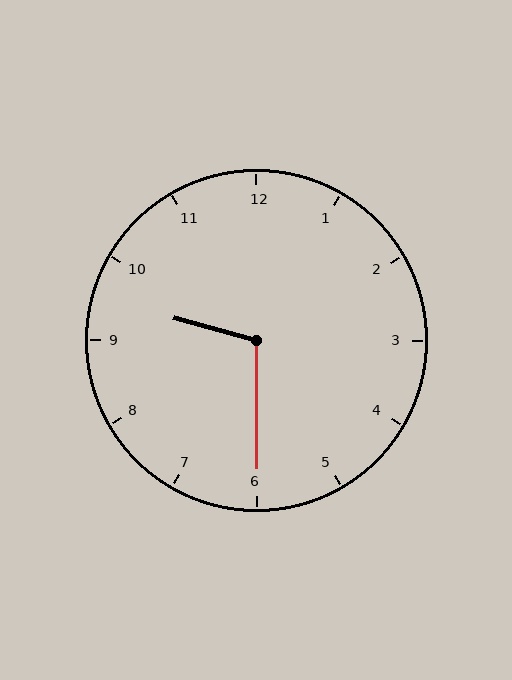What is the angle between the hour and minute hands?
Approximately 105 degrees.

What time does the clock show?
9:30.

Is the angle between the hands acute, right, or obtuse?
It is obtuse.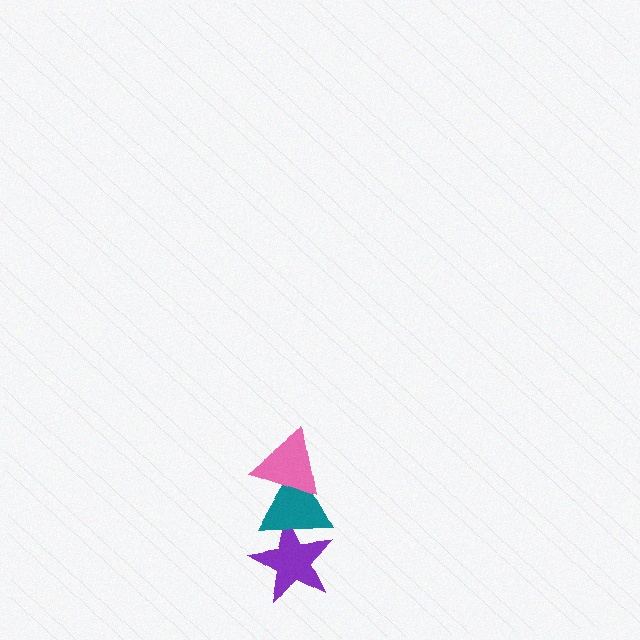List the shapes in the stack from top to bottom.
From top to bottom: the pink triangle, the teal triangle, the purple star.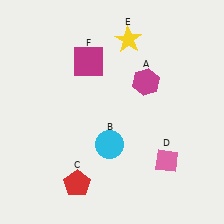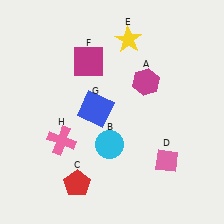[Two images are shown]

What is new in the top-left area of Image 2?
A blue square (G) was added in the top-left area of Image 2.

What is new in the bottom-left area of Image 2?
A pink cross (H) was added in the bottom-left area of Image 2.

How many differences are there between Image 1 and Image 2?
There are 2 differences between the two images.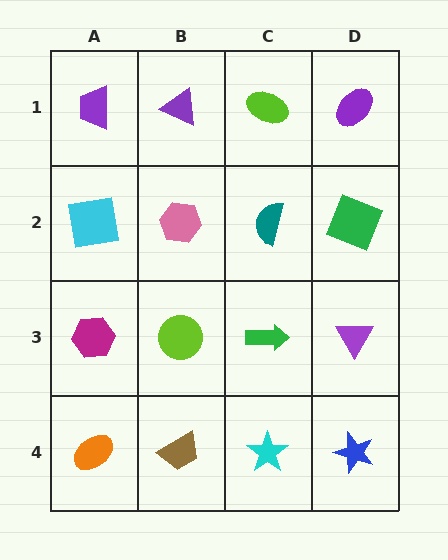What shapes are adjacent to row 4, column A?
A magenta hexagon (row 3, column A), a brown trapezoid (row 4, column B).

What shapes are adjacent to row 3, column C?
A teal semicircle (row 2, column C), a cyan star (row 4, column C), a lime circle (row 3, column B), a purple triangle (row 3, column D).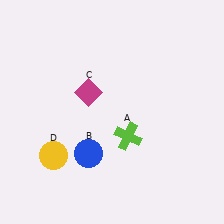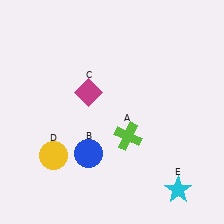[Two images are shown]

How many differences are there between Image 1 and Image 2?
There is 1 difference between the two images.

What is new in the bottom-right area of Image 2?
A cyan star (E) was added in the bottom-right area of Image 2.